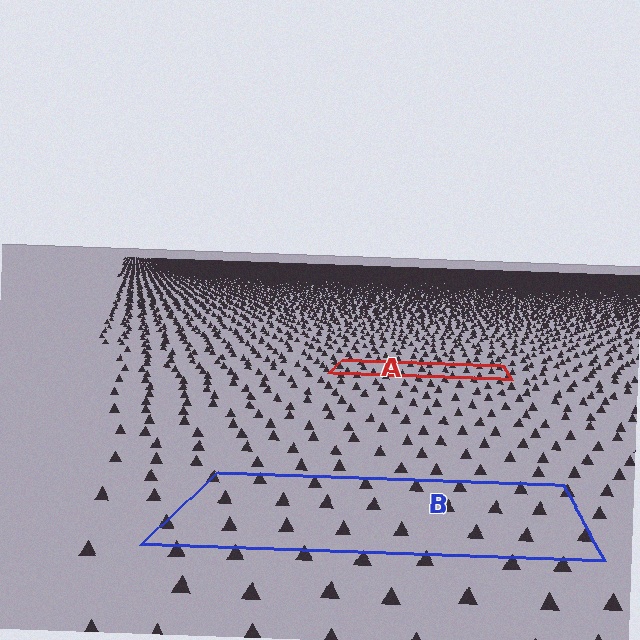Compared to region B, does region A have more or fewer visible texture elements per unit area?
Region A has more texture elements per unit area — they are packed more densely because it is farther away.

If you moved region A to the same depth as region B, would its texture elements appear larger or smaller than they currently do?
They would appear larger. At a closer depth, the same texture elements are projected at a bigger on-screen size.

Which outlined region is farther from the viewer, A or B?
Region A is farther from the viewer — the texture elements inside it appear smaller and more densely packed.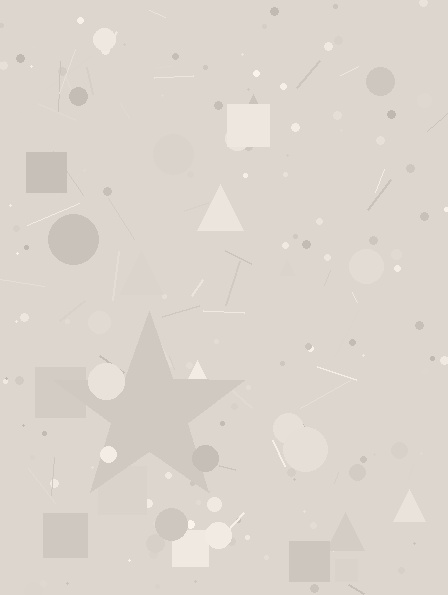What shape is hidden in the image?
A star is hidden in the image.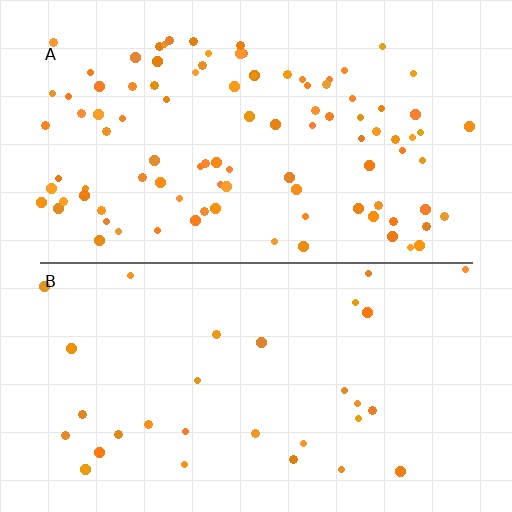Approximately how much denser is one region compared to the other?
Approximately 3.3× — region A over region B.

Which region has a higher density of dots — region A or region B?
A (the top).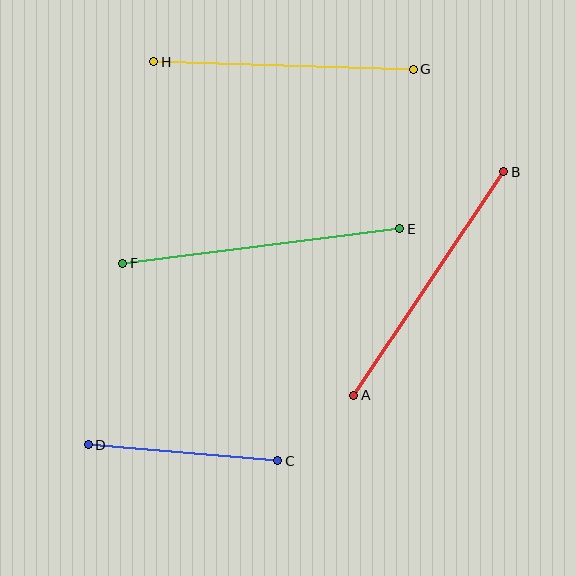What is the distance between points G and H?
The distance is approximately 260 pixels.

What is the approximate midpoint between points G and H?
The midpoint is at approximately (283, 65) pixels.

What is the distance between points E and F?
The distance is approximately 279 pixels.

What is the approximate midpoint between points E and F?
The midpoint is at approximately (261, 246) pixels.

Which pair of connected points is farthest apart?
Points E and F are farthest apart.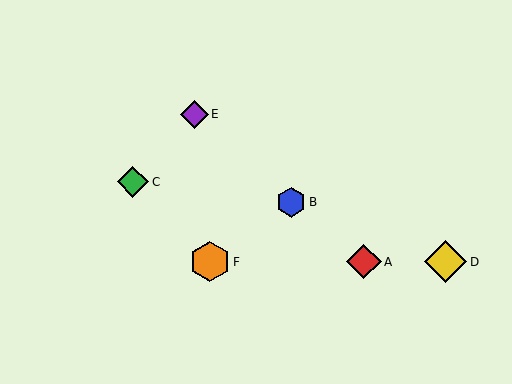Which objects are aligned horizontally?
Objects A, D, F are aligned horizontally.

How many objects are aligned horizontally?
3 objects (A, D, F) are aligned horizontally.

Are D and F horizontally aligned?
Yes, both are at y≈262.